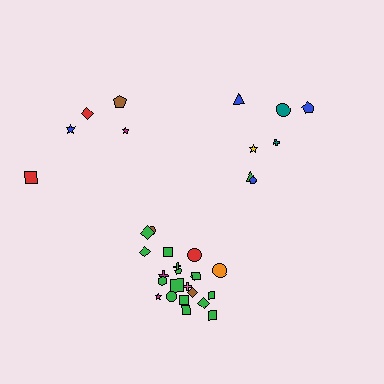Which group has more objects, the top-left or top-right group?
The top-right group.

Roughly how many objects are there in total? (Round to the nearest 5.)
Roughly 35 objects in total.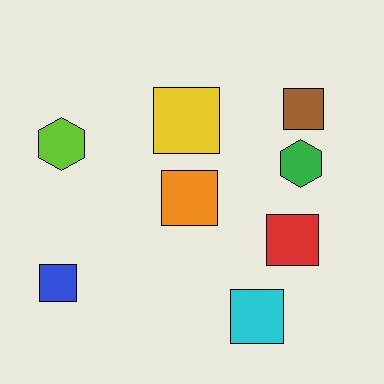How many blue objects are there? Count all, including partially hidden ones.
There is 1 blue object.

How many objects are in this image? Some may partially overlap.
There are 8 objects.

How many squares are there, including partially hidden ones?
There are 6 squares.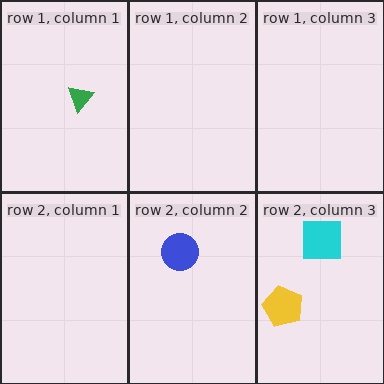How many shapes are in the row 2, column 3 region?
2.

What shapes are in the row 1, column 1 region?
The green triangle.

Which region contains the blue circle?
The row 2, column 2 region.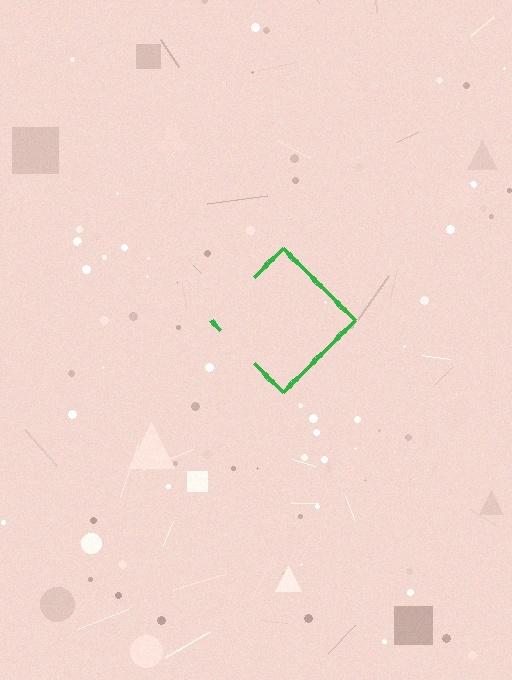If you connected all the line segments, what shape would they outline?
They would outline a diamond.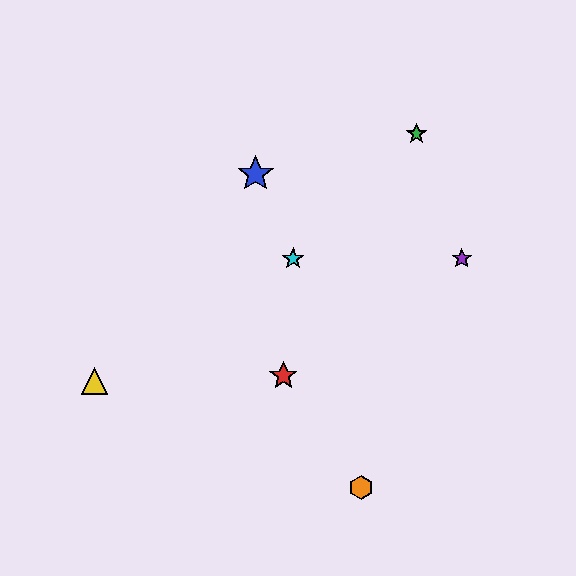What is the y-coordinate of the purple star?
The purple star is at y≈259.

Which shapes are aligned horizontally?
The purple star, the cyan star are aligned horizontally.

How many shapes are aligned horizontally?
2 shapes (the purple star, the cyan star) are aligned horizontally.